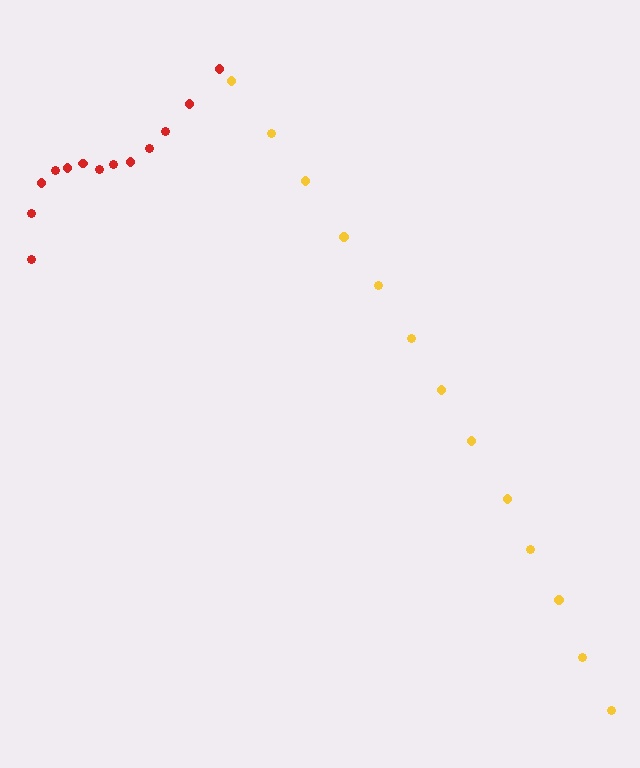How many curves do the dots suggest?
There are 2 distinct paths.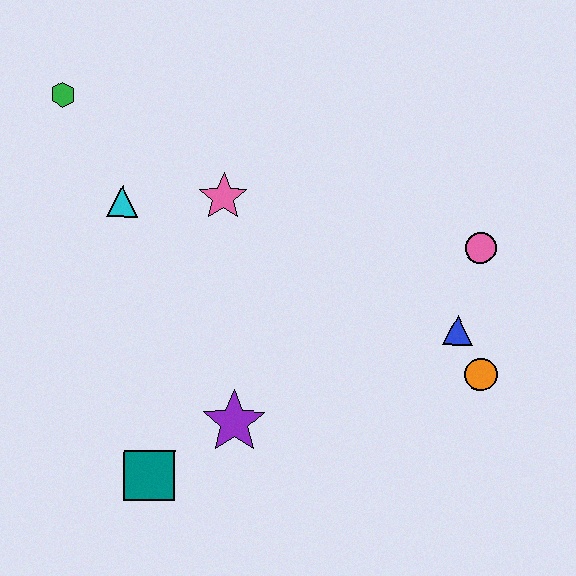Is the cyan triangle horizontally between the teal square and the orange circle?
No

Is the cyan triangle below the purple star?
No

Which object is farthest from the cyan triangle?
The orange circle is farthest from the cyan triangle.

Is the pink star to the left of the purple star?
Yes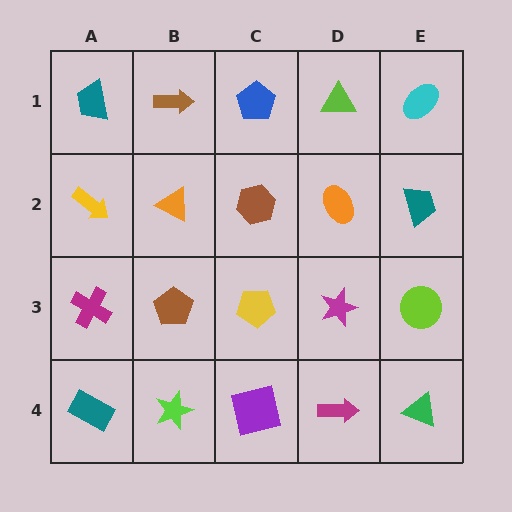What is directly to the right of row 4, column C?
A magenta arrow.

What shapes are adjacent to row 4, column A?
A magenta cross (row 3, column A), a lime star (row 4, column B).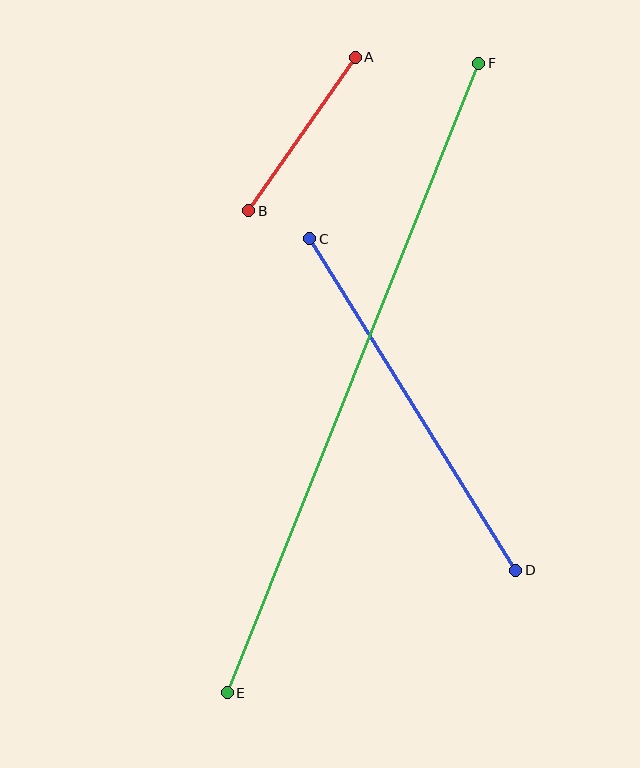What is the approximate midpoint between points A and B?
The midpoint is at approximately (302, 134) pixels.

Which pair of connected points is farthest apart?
Points E and F are farthest apart.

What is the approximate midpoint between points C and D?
The midpoint is at approximately (413, 405) pixels.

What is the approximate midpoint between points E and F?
The midpoint is at approximately (353, 378) pixels.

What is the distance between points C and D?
The distance is approximately 390 pixels.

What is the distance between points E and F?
The distance is approximately 678 pixels.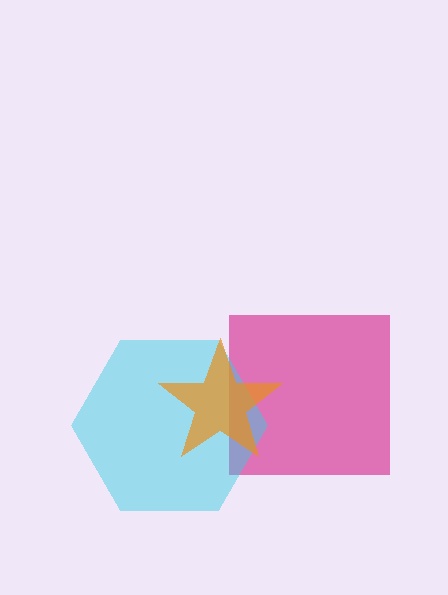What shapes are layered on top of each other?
The layered shapes are: a magenta square, a cyan hexagon, an orange star.